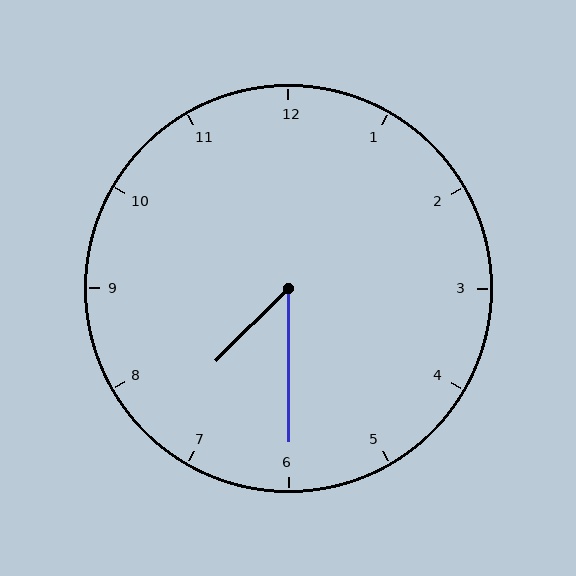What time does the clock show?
7:30.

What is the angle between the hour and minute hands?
Approximately 45 degrees.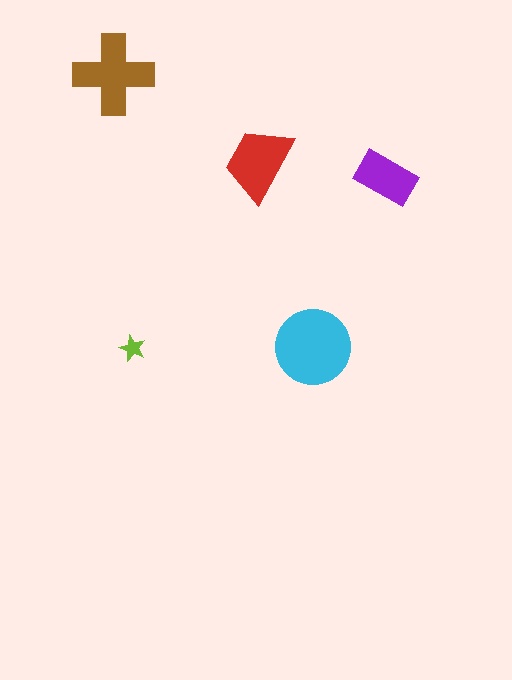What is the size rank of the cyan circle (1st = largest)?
1st.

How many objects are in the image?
There are 5 objects in the image.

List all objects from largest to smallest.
The cyan circle, the brown cross, the red trapezoid, the purple rectangle, the lime star.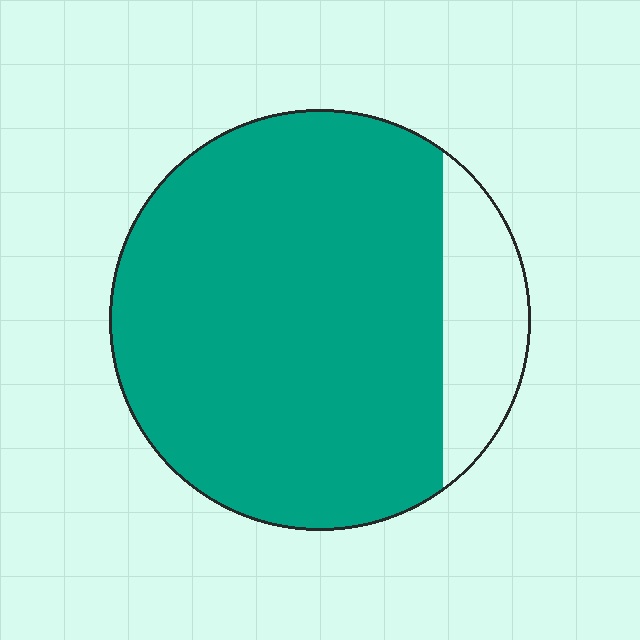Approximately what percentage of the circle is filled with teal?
Approximately 85%.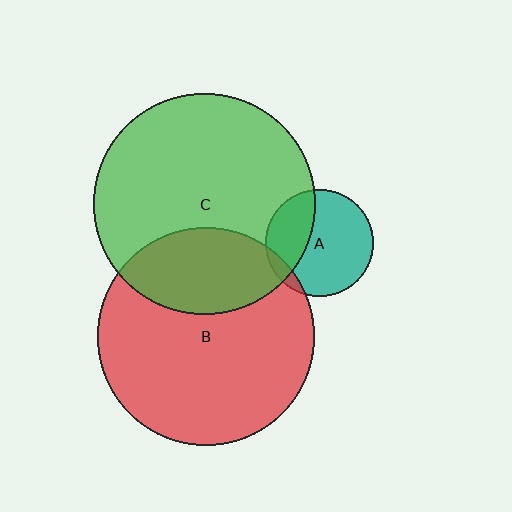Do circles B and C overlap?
Yes.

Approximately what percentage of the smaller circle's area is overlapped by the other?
Approximately 30%.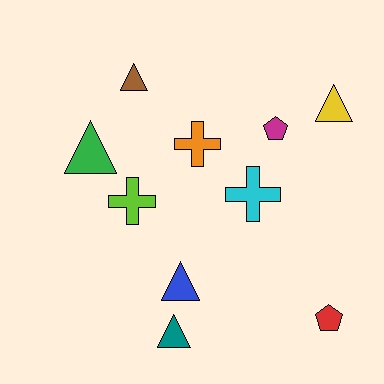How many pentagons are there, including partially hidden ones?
There are 2 pentagons.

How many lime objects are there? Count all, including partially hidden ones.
There is 1 lime object.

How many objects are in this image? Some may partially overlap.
There are 10 objects.